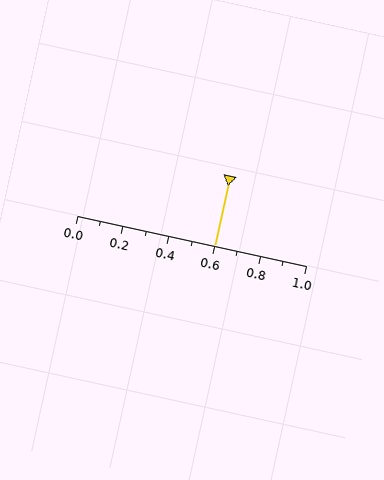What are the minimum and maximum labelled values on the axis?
The axis runs from 0.0 to 1.0.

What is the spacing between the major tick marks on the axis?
The major ticks are spaced 0.2 apart.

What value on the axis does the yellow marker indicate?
The marker indicates approximately 0.6.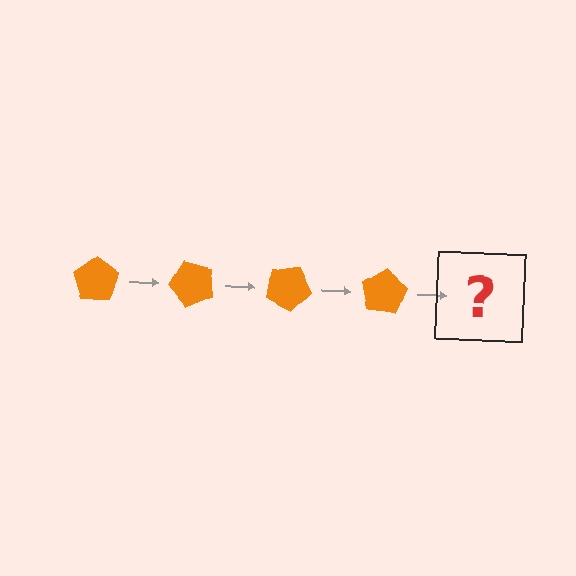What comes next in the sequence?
The next element should be an orange pentagon rotated 200 degrees.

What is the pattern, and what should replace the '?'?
The pattern is that the pentagon rotates 50 degrees each step. The '?' should be an orange pentagon rotated 200 degrees.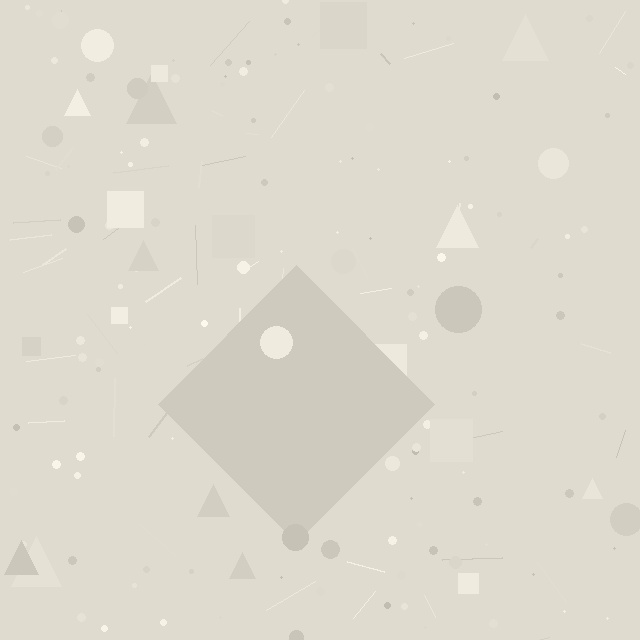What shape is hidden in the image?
A diamond is hidden in the image.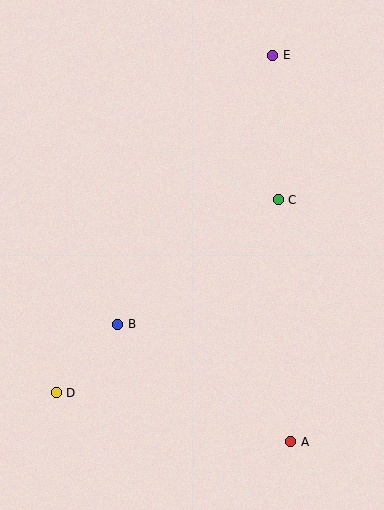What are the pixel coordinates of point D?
Point D is at (56, 393).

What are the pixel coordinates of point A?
Point A is at (291, 442).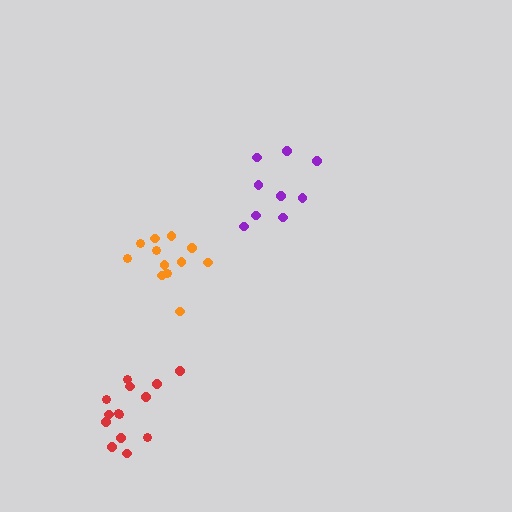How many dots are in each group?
Group 1: 9 dots, Group 2: 14 dots, Group 3: 12 dots (35 total).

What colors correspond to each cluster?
The clusters are colored: purple, red, orange.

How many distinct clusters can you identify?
There are 3 distinct clusters.